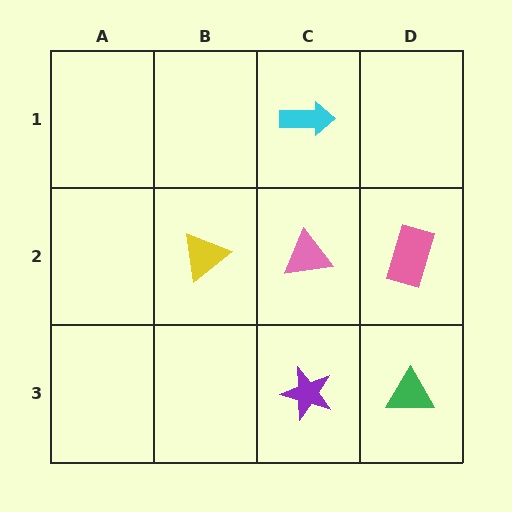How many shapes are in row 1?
1 shape.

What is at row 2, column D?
A pink rectangle.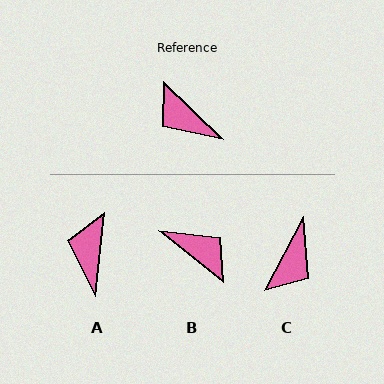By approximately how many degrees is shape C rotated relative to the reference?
Approximately 107 degrees counter-clockwise.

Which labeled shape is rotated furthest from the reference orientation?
B, about 175 degrees away.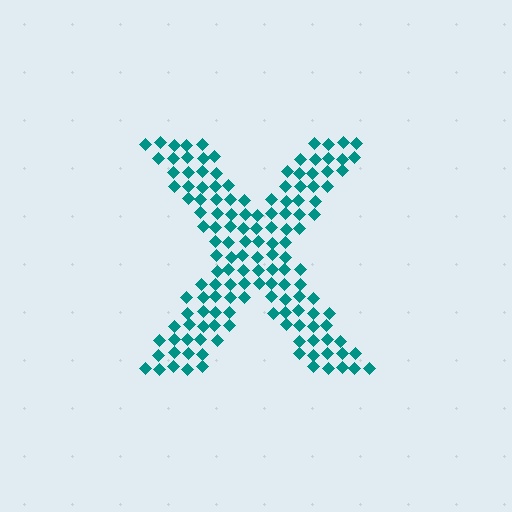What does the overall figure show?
The overall figure shows the letter X.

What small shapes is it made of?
It is made of small diamonds.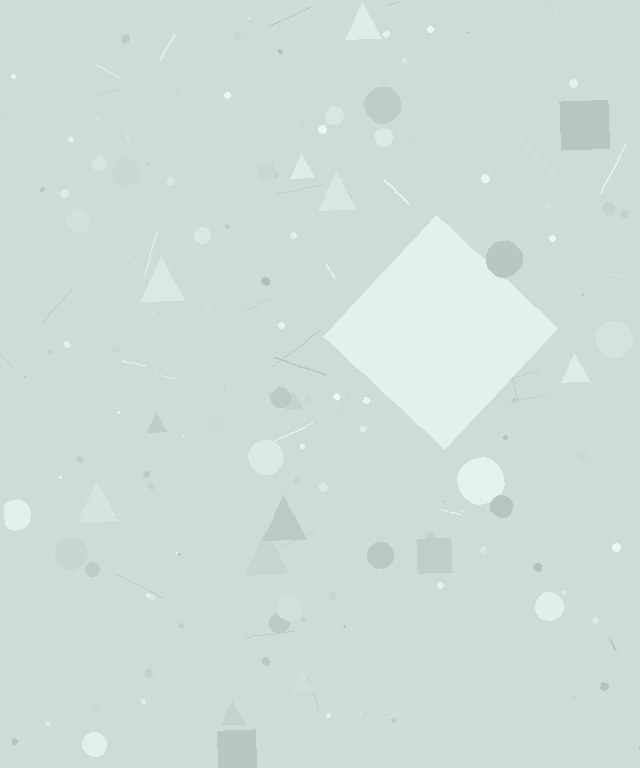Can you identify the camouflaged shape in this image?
The camouflaged shape is a diamond.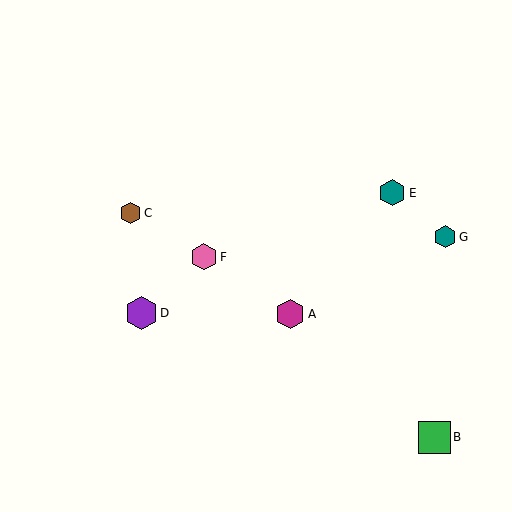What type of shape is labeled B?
Shape B is a green square.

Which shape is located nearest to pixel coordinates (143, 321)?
The purple hexagon (labeled D) at (141, 313) is nearest to that location.